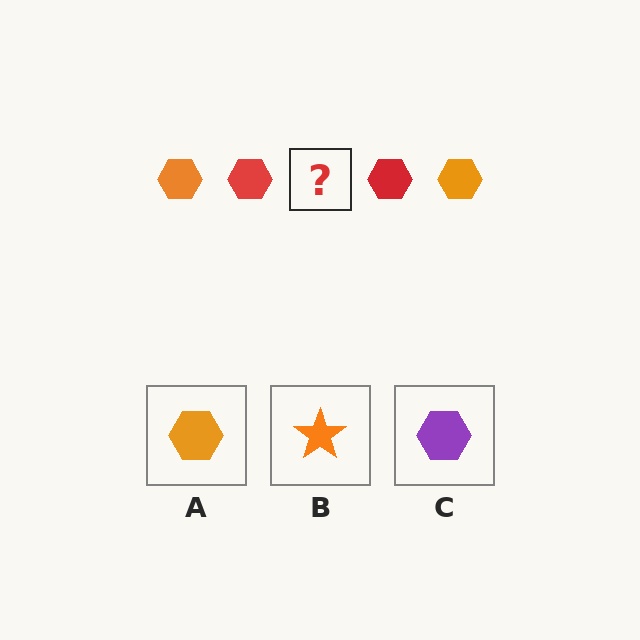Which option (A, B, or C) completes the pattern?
A.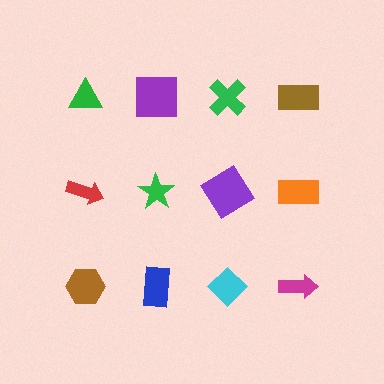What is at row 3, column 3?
A cyan diamond.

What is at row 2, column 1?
A red arrow.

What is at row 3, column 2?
A blue rectangle.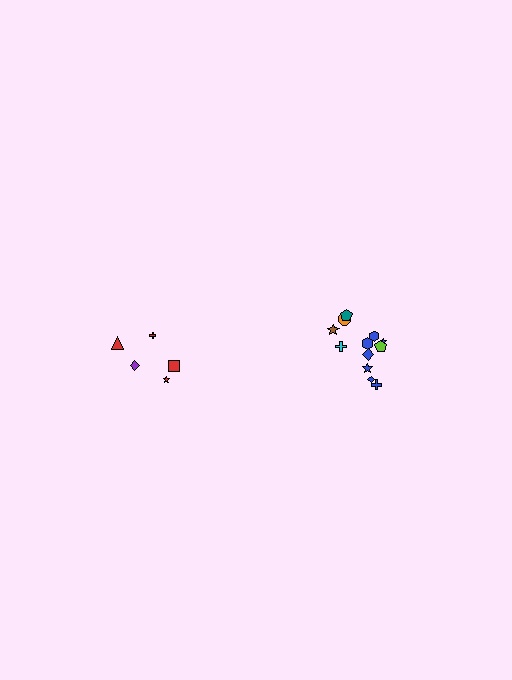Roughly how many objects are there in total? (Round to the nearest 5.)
Roughly 15 objects in total.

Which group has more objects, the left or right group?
The right group.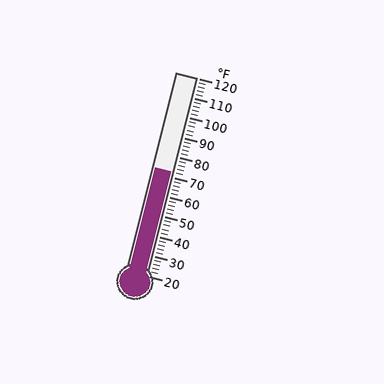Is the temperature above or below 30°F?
The temperature is above 30°F.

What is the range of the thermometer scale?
The thermometer scale ranges from 20°F to 120°F.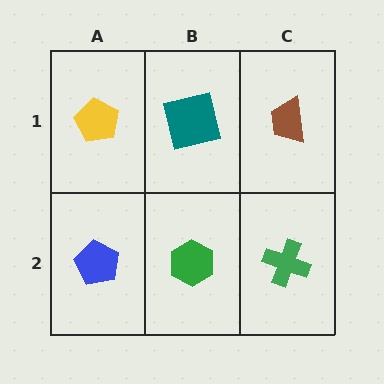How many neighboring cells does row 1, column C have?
2.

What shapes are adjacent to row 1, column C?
A green cross (row 2, column C), a teal square (row 1, column B).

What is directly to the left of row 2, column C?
A green hexagon.